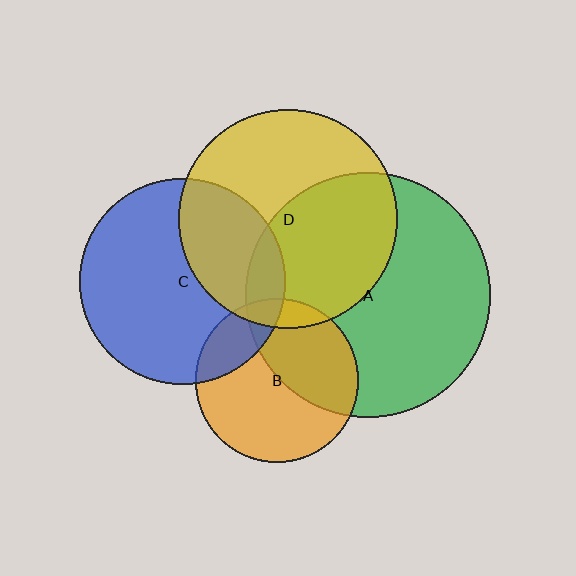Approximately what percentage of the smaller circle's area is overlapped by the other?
Approximately 10%.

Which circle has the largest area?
Circle A (green).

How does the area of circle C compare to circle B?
Approximately 1.6 times.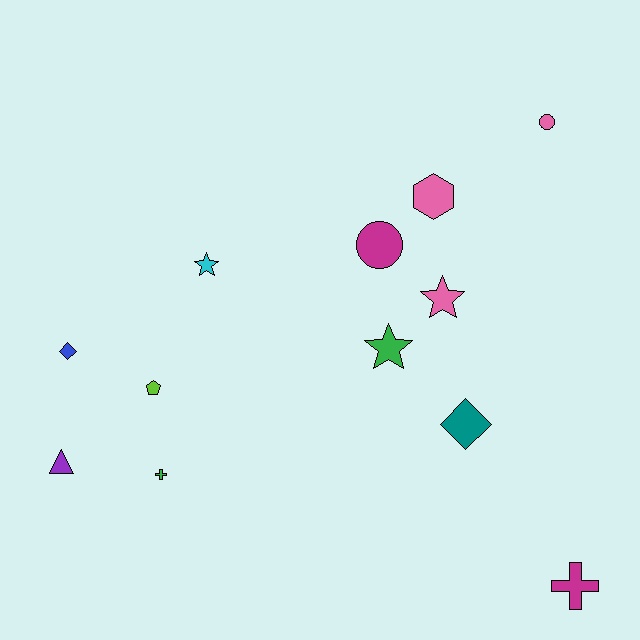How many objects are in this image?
There are 12 objects.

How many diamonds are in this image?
There are 2 diamonds.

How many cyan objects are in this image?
There is 1 cyan object.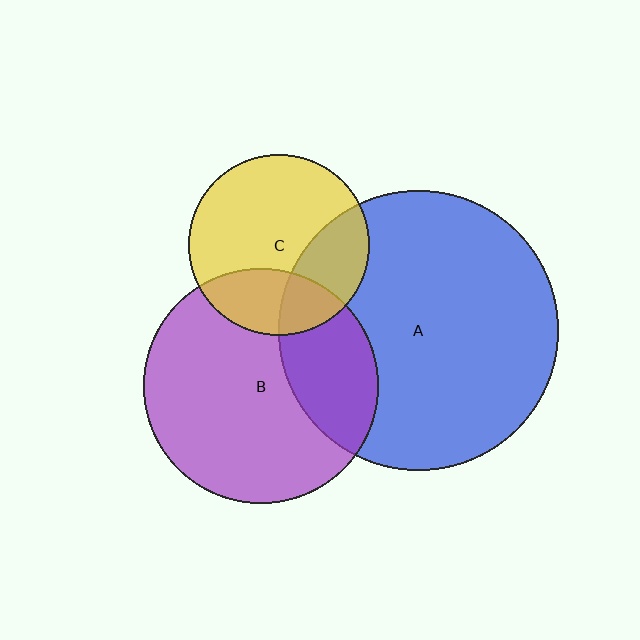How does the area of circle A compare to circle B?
Approximately 1.4 times.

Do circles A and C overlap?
Yes.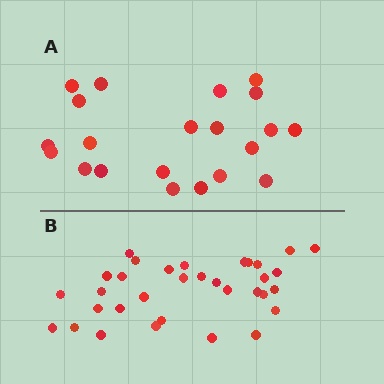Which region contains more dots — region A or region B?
Region B (the bottom region) has more dots.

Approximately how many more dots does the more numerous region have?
Region B has roughly 12 or so more dots than region A.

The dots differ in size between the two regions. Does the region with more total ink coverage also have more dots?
No. Region A has more total ink coverage because its dots are larger, but region B actually contains more individual dots. Total area can be misleading — the number of items is what matters here.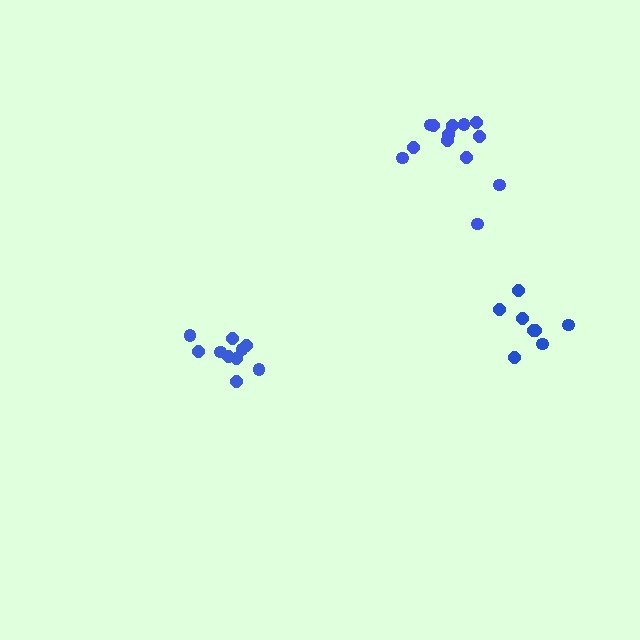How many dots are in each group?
Group 1: 8 dots, Group 2: 10 dots, Group 3: 13 dots (31 total).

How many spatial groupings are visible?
There are 3 spatial groupings.